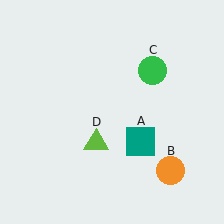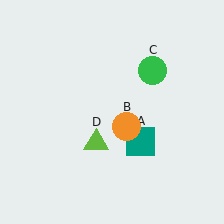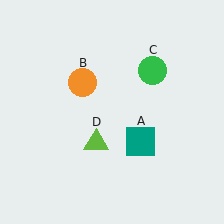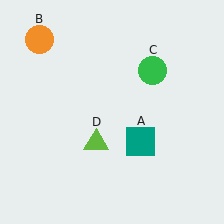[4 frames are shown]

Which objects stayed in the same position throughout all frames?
Teal square (object A) and green circle (object C) and lime triangle (object D) remained stationary.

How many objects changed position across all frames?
1 object changed position: orange circle (object B).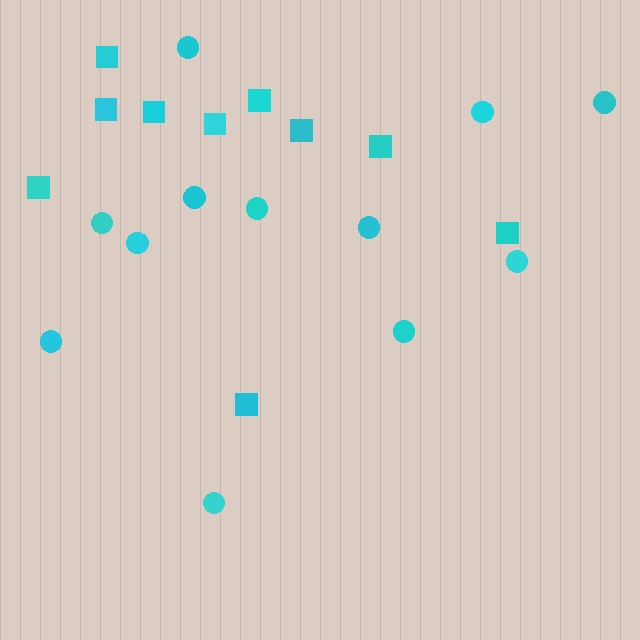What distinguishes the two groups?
There are 2 groups: one group of circles (12) and one group of squares (10).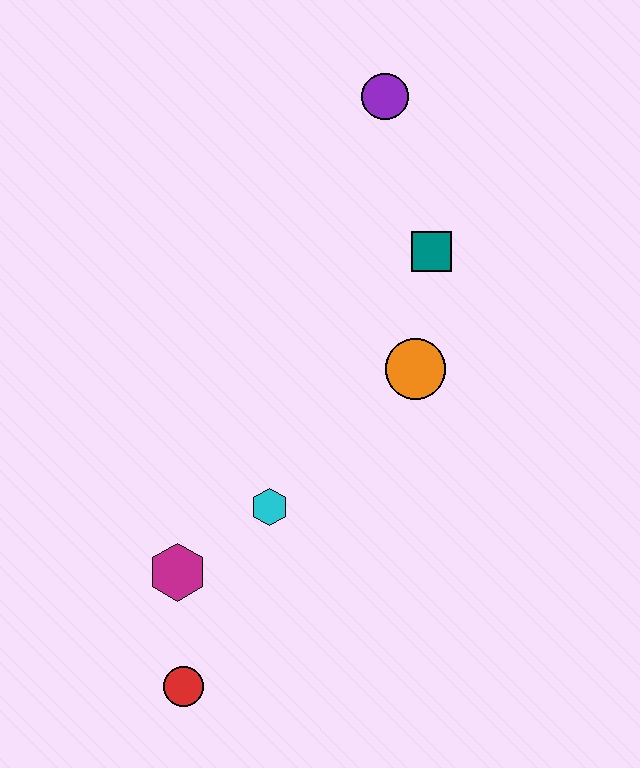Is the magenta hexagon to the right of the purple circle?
No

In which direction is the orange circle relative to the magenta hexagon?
The orange circle is to the right of the magenta hexagon.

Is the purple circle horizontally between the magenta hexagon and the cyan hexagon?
No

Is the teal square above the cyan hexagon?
Yes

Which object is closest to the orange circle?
The teal square is closest to the orange circle.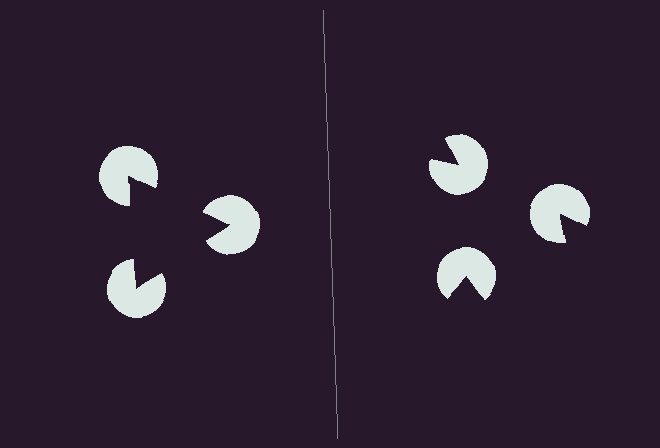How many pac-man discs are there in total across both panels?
6 — 3 on each side.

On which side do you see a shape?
An illusory triangle appears on the left side. On the right side the wedge cuts are rotated, so no coherent shape forms.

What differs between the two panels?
The pac-man discs are positioned identically on both sides; only the wedge orientations differ. On the left they align to a triangle; on the right they are misaligned.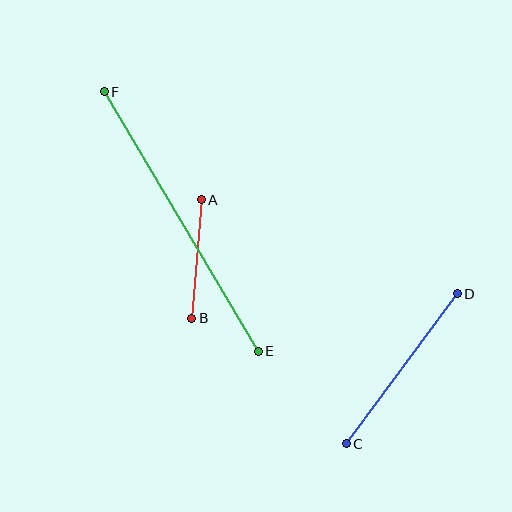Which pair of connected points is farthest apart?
Points E and F are farthest apart.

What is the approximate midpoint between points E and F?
The midpoint is at approximately (181, 221) pixels.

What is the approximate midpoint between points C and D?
The midpoint is at approximately (402, 369) pixels.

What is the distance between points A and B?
The distance is approximately 119 pixels.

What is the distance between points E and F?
The distance is approximately 302 pixels.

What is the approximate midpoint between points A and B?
The midpoint is at approximately (196, 259) pixels.